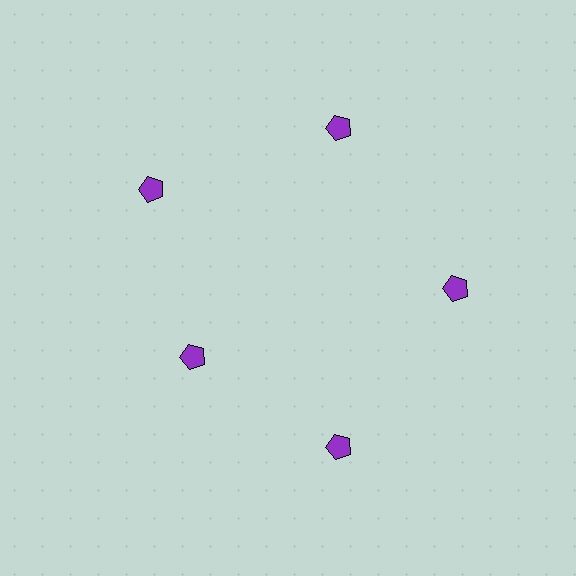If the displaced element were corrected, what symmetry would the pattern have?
It would have 5-fold rotational symmetry — the pattern would map onto itself every 72 degrees.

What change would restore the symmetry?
The symmetry would be restored by moving it outward, back onto the ring so that all 5 pentagons sit at equal angles and equal distance from the center.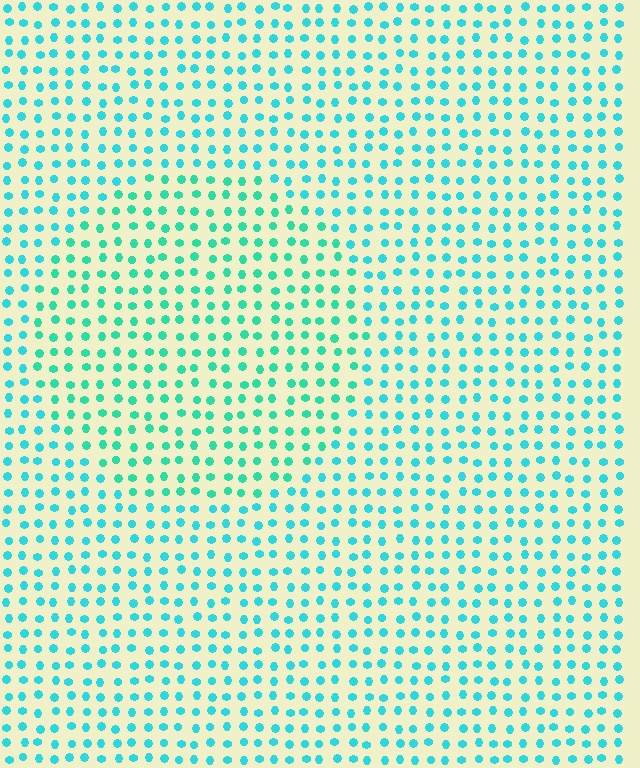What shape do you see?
I see a circle.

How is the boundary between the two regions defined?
The boundary is defined purely by a slight shift in hue (about 22 degrees). Spacing, size, and orientation are identical on both sides.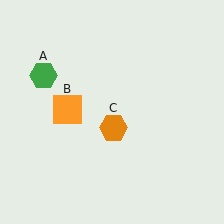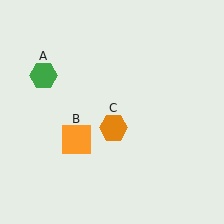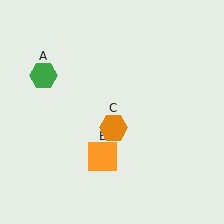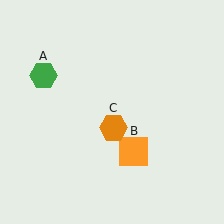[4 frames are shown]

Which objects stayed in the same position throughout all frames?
Green hexagon (object A) and orange hexagon (object C) remained stationary.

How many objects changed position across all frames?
1 object changed position: orange square (object B).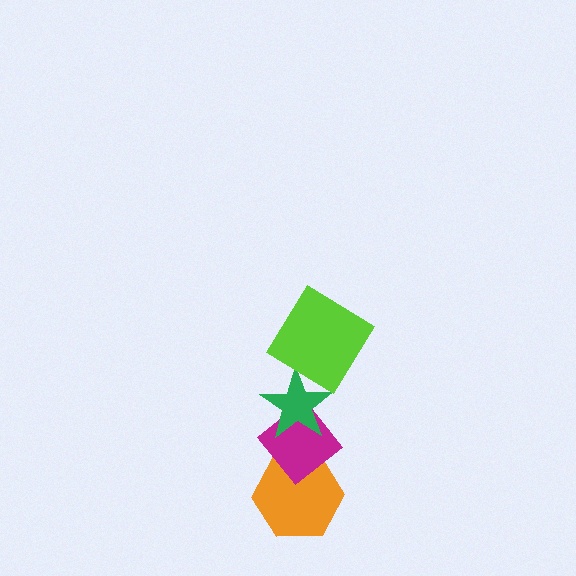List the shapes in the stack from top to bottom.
From top to bottom: the lime diamond, the green star, the magenta diamond, the orange hexagon.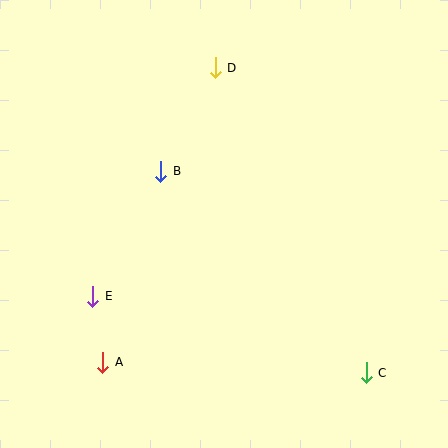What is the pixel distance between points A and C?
The distance between A and C is 264 pixels.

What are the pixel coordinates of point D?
Point D is at (215, 68).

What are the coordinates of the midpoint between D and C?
The midpoint between D and C is at (291, 220).